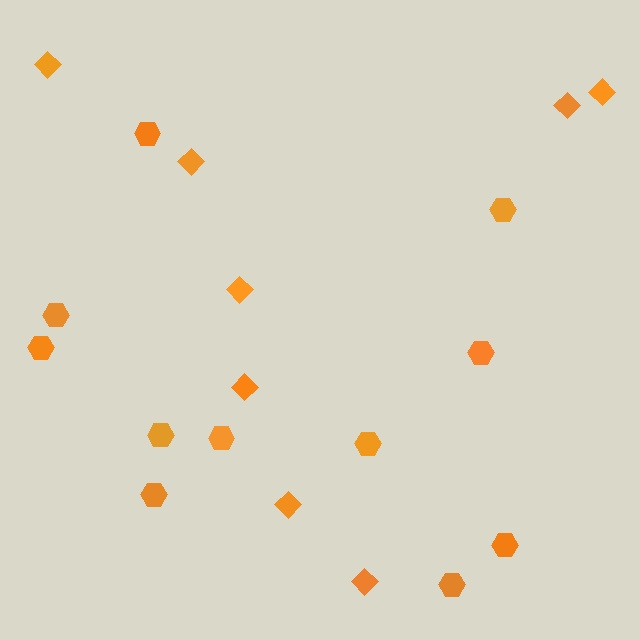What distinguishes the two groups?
There are 2 groups: one group of diamonds (8) and one group of hexagons (11).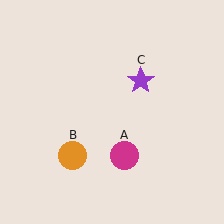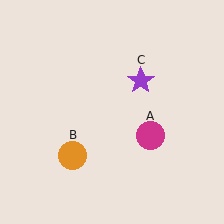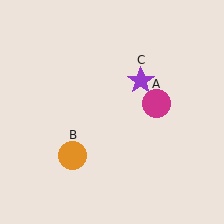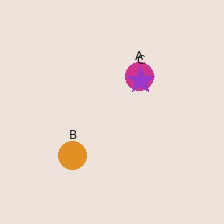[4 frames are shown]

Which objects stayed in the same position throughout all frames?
Orange circle (object B) and purple star (object C) remained stationary.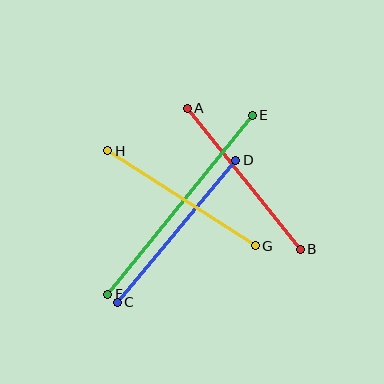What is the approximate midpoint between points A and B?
The midpoint is at approximately (244, 179) pixels.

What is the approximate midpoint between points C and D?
The midpoint is at approximately (176, 231) pixels.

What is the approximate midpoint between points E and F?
The midpoint is at approximately (180, 205) pixels.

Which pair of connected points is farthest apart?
Points E and F are farthest apart.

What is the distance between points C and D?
The distance is approximately 185 pixels.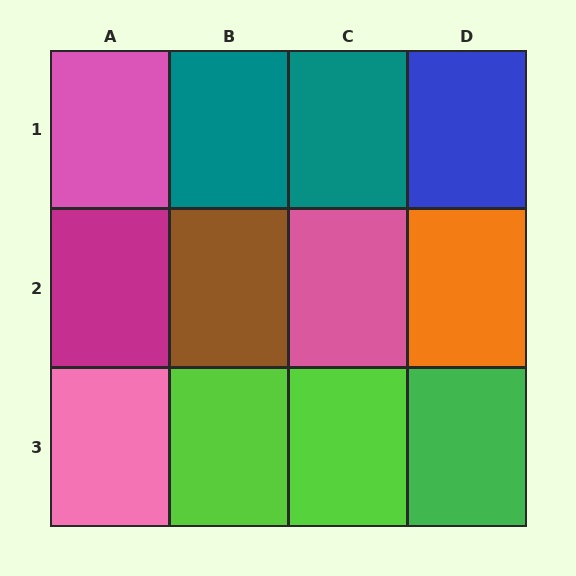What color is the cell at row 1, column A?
Pink.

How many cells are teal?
2 cells are teal.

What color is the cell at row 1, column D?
Blue.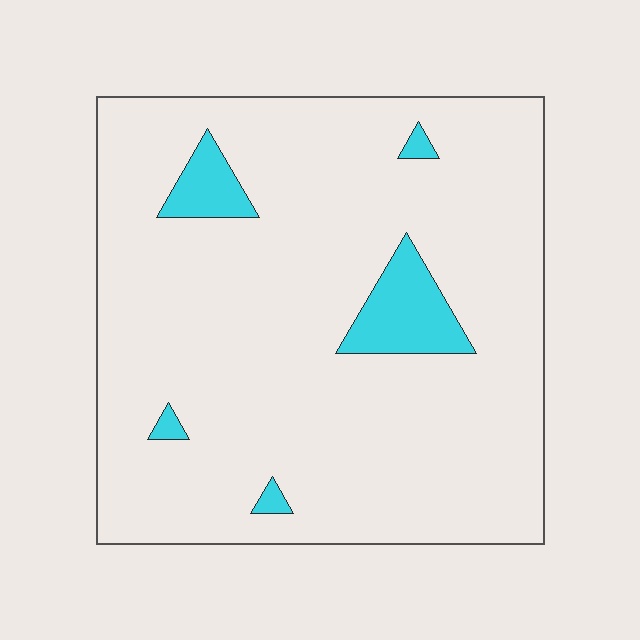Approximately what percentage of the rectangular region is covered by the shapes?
Approximately 10%.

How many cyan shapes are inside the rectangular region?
5.